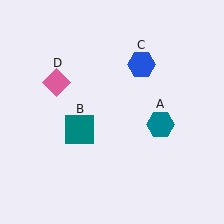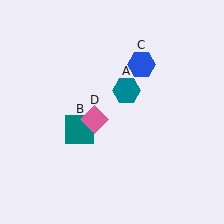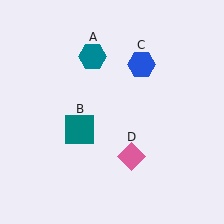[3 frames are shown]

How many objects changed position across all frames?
2 objects changed position: teal hexagon (object A), pink diamond (object D).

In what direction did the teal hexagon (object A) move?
The teal hexagon (object A) moved up and to the left.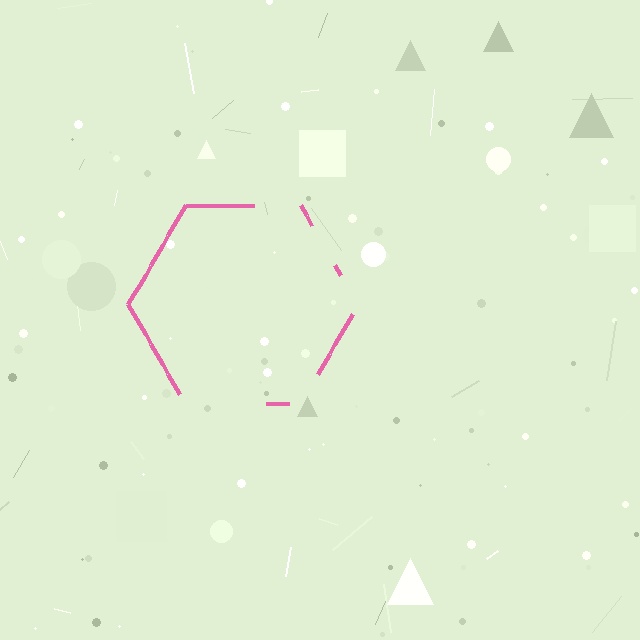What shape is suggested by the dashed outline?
The dashed outline suggests a hexagon.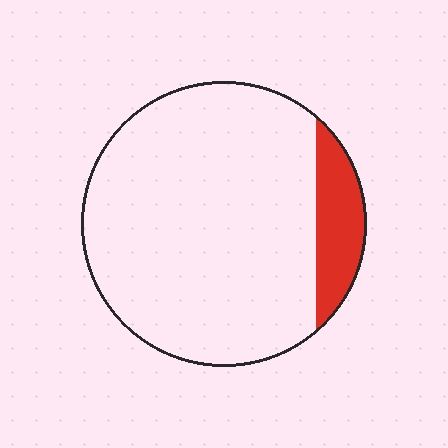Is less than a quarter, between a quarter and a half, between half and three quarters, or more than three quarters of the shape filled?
Less than a quarter.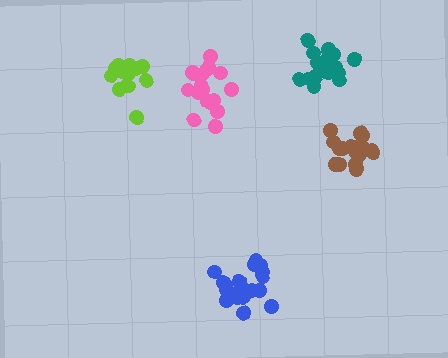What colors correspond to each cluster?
The clusters are colored: brown, teal, lime, blue, pink.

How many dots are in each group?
Group 1: 19 dots, Group 2: 19 dots, Group 3: 14 dots, Group 4: 18 dots, Group 5: 18 dots (88 total).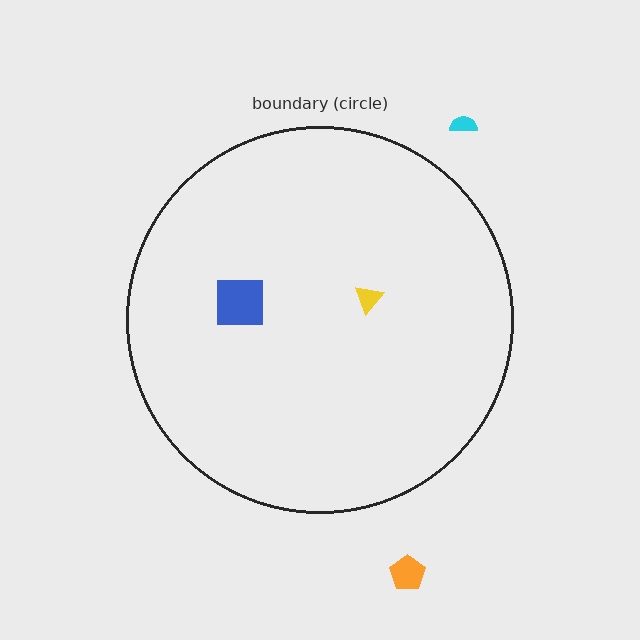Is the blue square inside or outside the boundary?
Inside.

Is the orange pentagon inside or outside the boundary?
Outside.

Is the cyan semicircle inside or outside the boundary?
Outside.